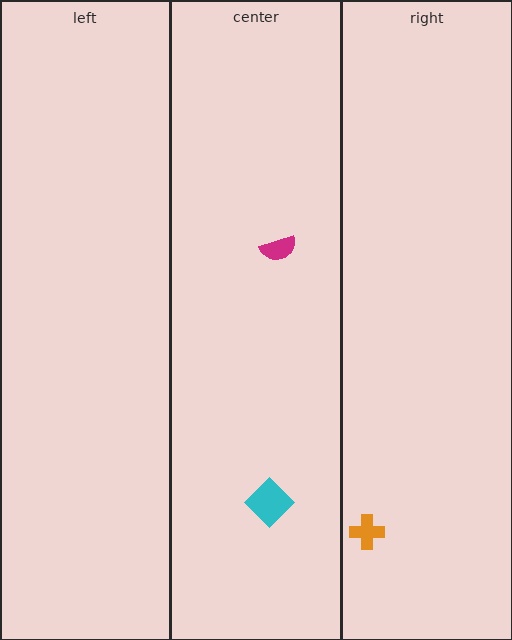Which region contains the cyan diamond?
The center region.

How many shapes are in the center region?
2.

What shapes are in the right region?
The orange cross.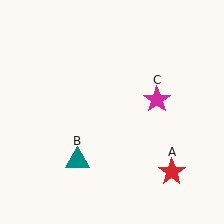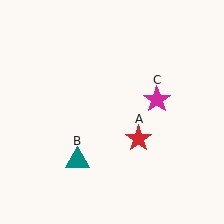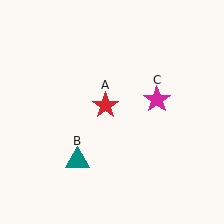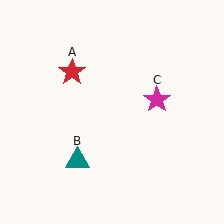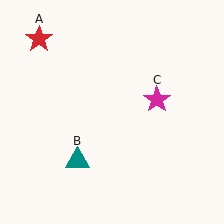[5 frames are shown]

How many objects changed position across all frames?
1 object changed position: red star (object A).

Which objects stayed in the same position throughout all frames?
Teal triangle (object B) and magenta star (object C) remained stationary.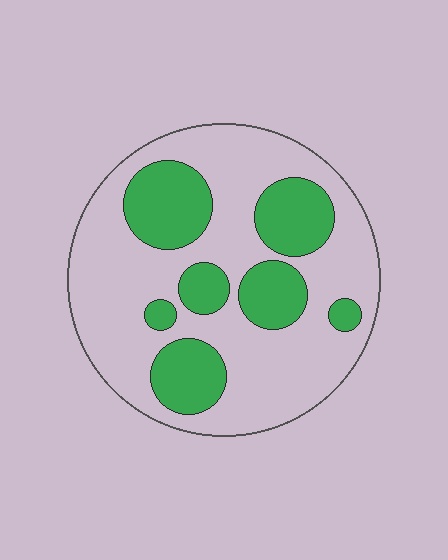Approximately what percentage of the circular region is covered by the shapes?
Approximately 30%.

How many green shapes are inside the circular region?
7.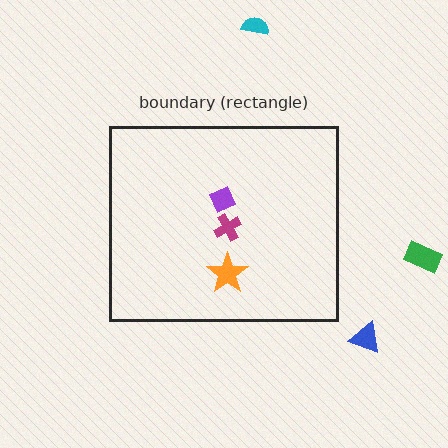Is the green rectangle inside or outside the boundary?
Outside.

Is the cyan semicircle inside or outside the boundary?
Outside.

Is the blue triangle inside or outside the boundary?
Outside.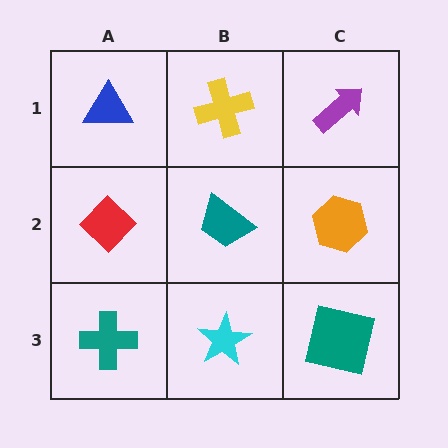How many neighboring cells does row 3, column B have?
3.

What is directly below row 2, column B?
A cyan star.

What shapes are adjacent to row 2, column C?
A purple arrow (row 1, column C), a teal square (row 3, column C), a teal trapezoid (row 2, column B).